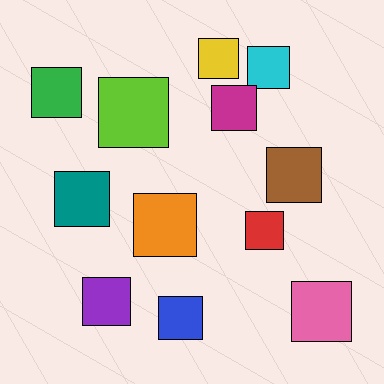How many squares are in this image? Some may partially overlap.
There are 12 squares.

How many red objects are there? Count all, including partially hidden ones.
There is 1 red object.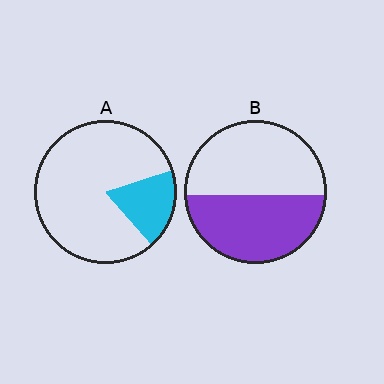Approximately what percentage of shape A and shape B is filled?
A is approximately 20% and B is approximately 45%.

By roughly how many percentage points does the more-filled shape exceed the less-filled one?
By roughly 30 percentage points (B over A).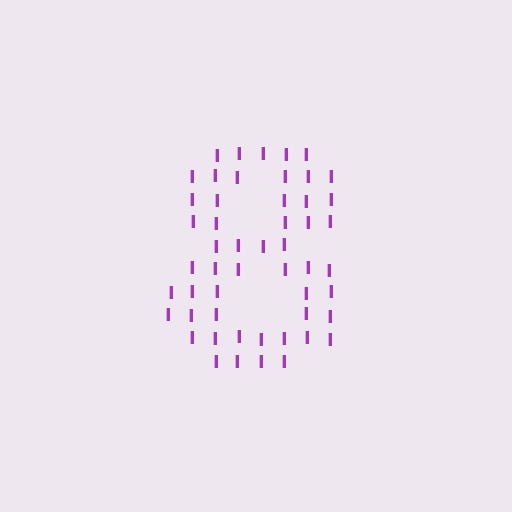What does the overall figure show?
The overall figure shows the digit 8.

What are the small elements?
The small elements are letter I's.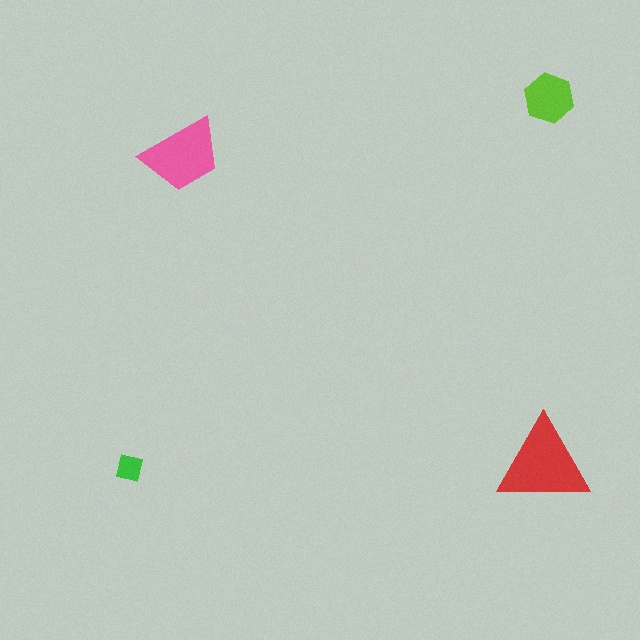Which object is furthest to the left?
The green square is leftmost.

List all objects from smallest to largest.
The green square, the lime hexagon, the pink trapezoid, the red triangle.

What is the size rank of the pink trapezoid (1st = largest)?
2nd.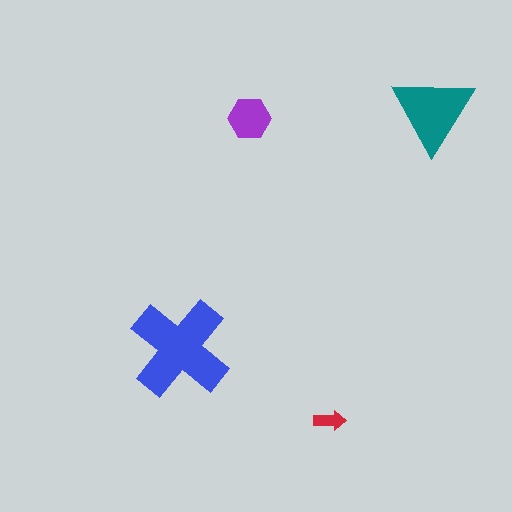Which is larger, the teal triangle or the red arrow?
The teal triangle.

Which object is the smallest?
The red arrow.